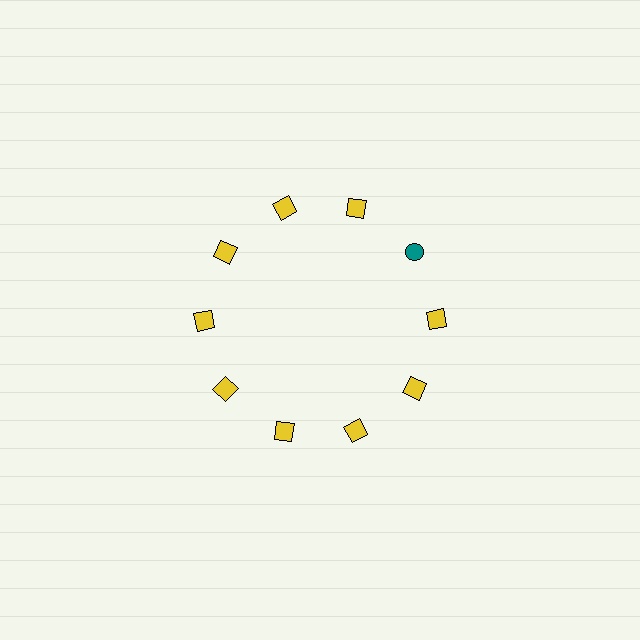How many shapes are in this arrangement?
There are 10 shapes arranged in a ring pattern.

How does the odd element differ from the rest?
It differs in both color (teal instead of yellow) and shape (circle instead of square).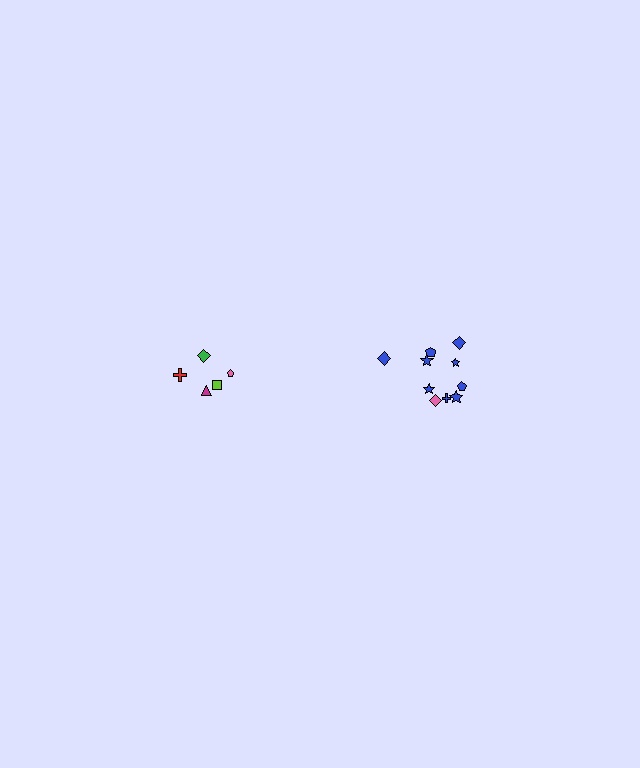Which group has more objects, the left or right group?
The right group.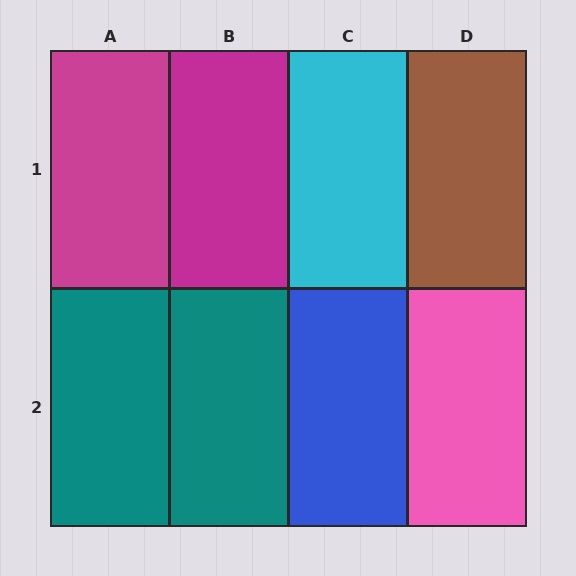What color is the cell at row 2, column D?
Pink.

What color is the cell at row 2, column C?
Blue.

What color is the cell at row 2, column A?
Teal.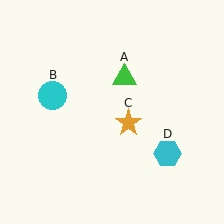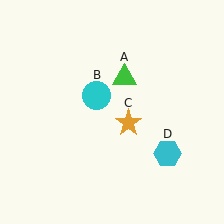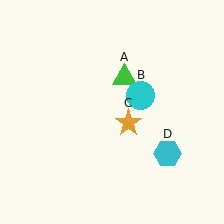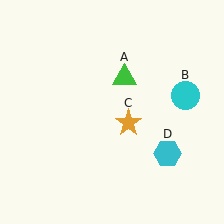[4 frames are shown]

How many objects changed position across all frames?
1 object changed position: cyan circle (object B).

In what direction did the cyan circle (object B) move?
The cyan circle (object B) moved right.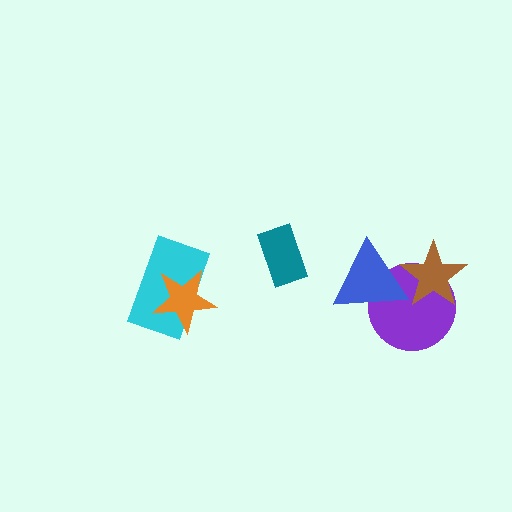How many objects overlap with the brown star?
2 objects overlap with the brown star.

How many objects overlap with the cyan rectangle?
1 object overlaps with the cyan rectangle.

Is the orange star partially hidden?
No, no other shape covers it.